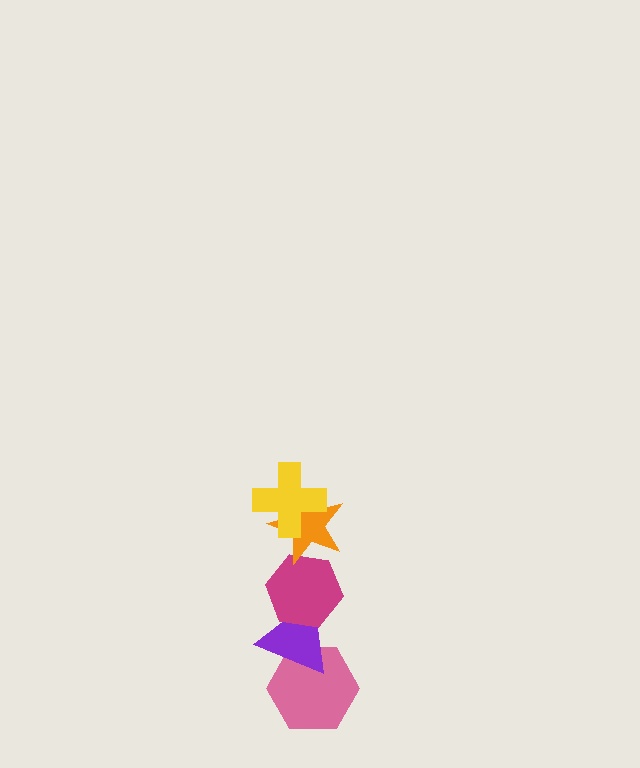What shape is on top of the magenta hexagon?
The orange star is on top of the magenta hexagon.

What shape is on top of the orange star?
The yellow cross is on top of the orange star.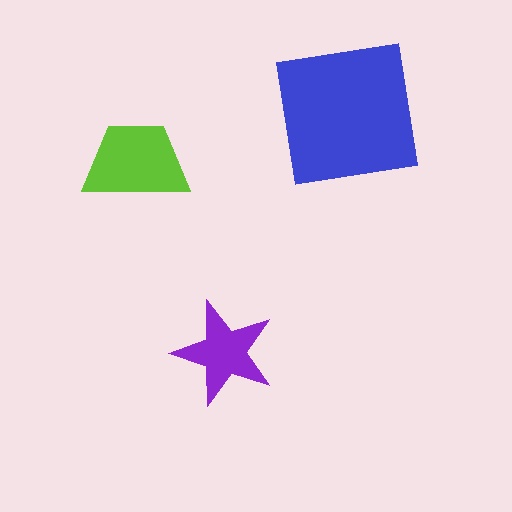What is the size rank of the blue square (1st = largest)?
1st.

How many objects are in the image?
There are 3 objects in the image.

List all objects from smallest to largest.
The purple star, the lime trapezoid, the blue square.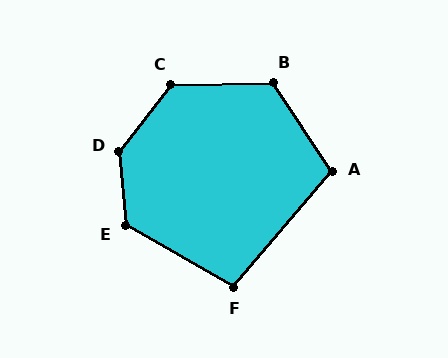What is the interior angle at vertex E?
Approximately 125 degrees (obtuse).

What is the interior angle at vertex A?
Approximately 106 degrees (obtuse).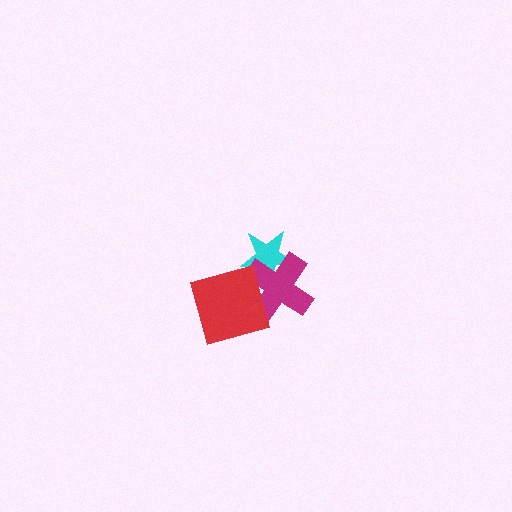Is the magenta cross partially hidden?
Yes, it is partially covered by another shape.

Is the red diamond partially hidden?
No, no other shape covers it.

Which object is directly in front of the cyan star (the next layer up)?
The magenta cross is directly in front of the cyan star.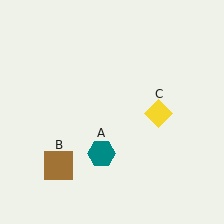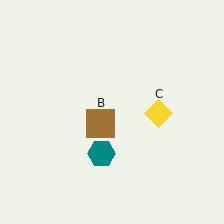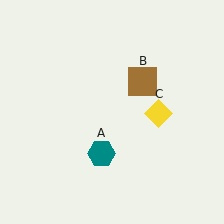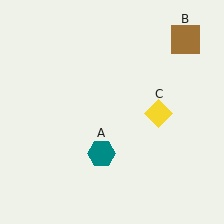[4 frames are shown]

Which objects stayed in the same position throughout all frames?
Teal hexagon (object A) and yellow diamond (object C) remained stationary.